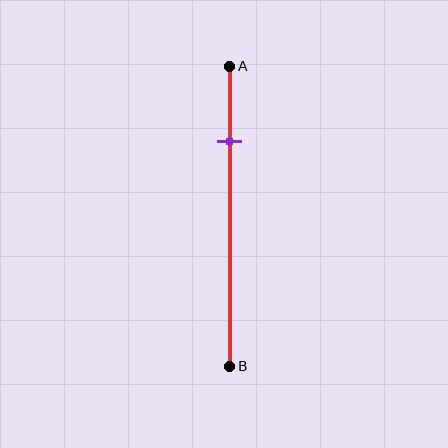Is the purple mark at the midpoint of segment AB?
No, the mark is at about 25% from A, not at the 50% midpoint.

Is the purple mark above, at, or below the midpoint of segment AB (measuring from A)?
The purple mark is above the midpoint of segment AB.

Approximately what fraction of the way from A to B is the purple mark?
The purple mark is approximately 25% of the way from A to B.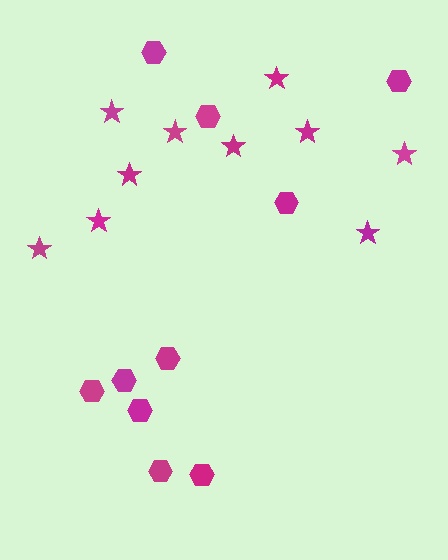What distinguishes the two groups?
There are 2 groups: one group of hexagons (10) and one group of stars (10).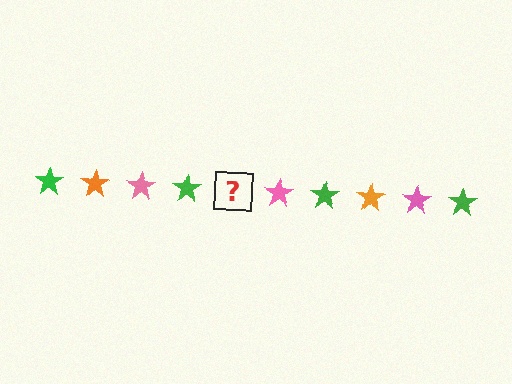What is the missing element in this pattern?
The missing element is an orange star.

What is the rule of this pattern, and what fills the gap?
The rule is that the pattern cycles through green, orange, pink stars. The gap should be filled with an orange star.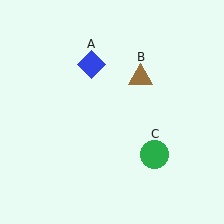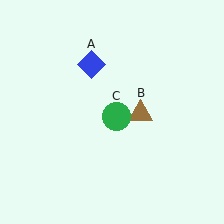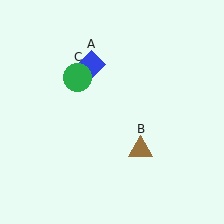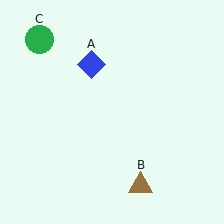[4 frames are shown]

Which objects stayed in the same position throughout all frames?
Blue diamond (object A) remained stationary.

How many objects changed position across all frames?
2 objects changed position: brown triangle (object B), green circle (object C).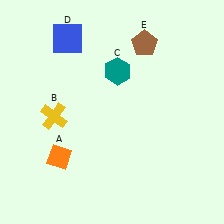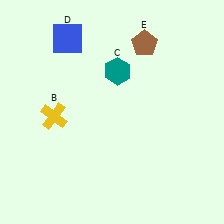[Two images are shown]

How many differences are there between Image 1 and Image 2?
There is 1 difference between the two images.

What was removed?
The orange diamond (A) was removed in Image 2.